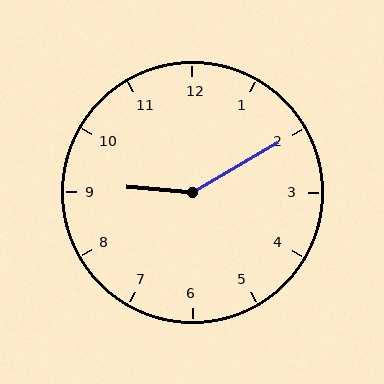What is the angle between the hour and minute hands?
Approximately 145 degrees.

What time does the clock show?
9:10.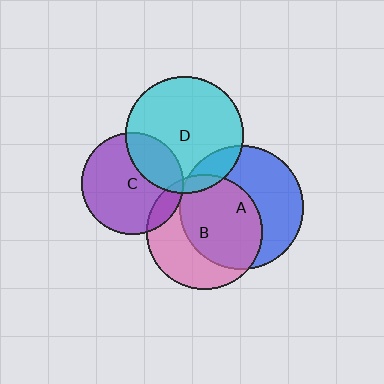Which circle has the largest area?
Circle A (blue).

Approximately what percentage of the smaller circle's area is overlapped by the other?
Approximately 60%.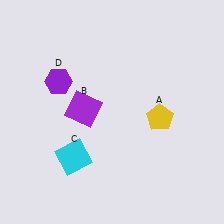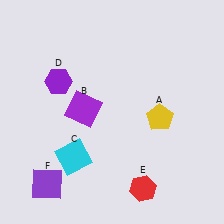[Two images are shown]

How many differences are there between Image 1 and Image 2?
There are 2 differences between the two images.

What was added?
A red hexagon (E), a purple square (F) were added in Image 2.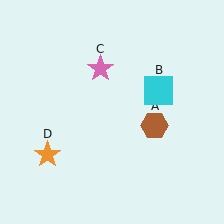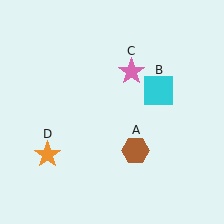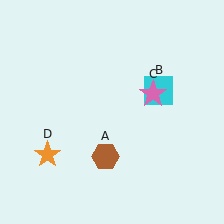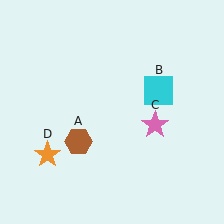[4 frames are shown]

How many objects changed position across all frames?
2 objects changed position: brown hexagon (object A), pink star (object C).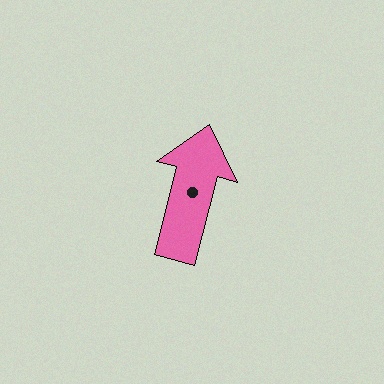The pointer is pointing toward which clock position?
Roughly 12 o'clock.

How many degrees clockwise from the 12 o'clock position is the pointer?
Approximately 15 degrees.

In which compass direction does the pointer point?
North.